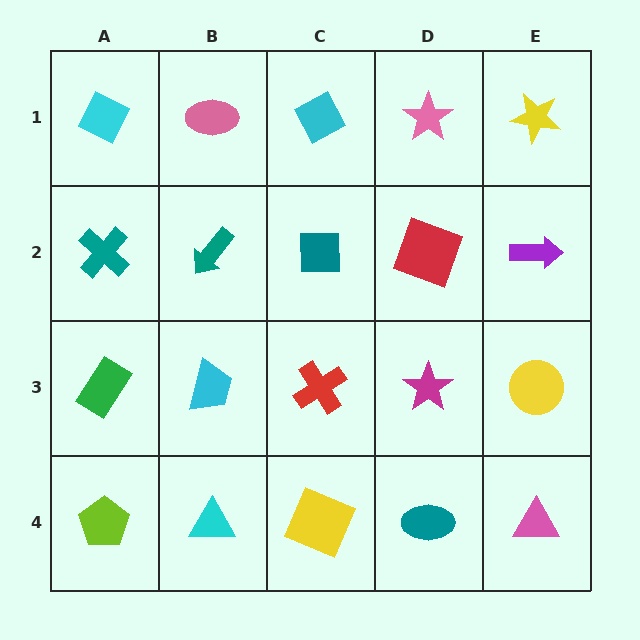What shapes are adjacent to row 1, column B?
A teal arrow (row 2, column B), a cyan diamond (row 1, column A), a cyan diamond (row 1, column C).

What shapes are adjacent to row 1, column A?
A teal cross (row 2, column A), a pink ellipse (row 1, column B).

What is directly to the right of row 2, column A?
A teal arrow.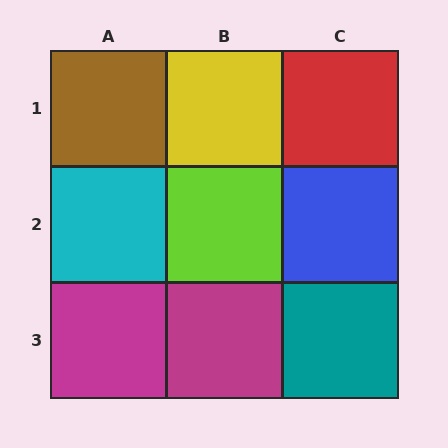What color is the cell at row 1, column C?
Red.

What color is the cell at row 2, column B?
Lime.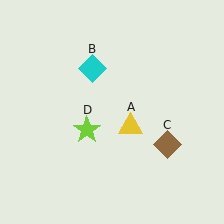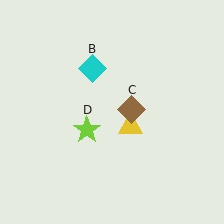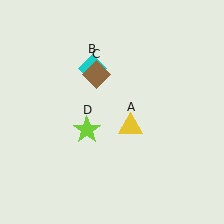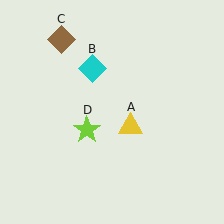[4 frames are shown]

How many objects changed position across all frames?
1 object changed position: brown diamond (object C).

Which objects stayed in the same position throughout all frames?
Yellow triangle (object A) and cyan diamond (object B) and lime star (object D) remained stationary.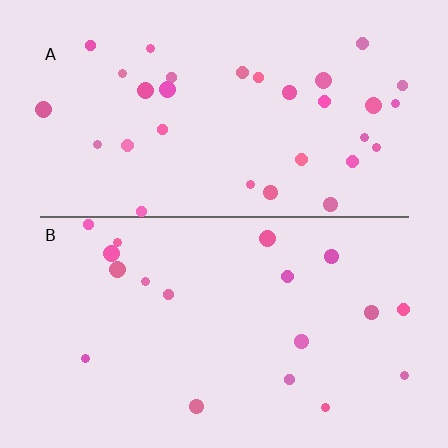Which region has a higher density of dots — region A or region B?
A (the top).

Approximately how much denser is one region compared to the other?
Approximately 1.7× — region A over region B.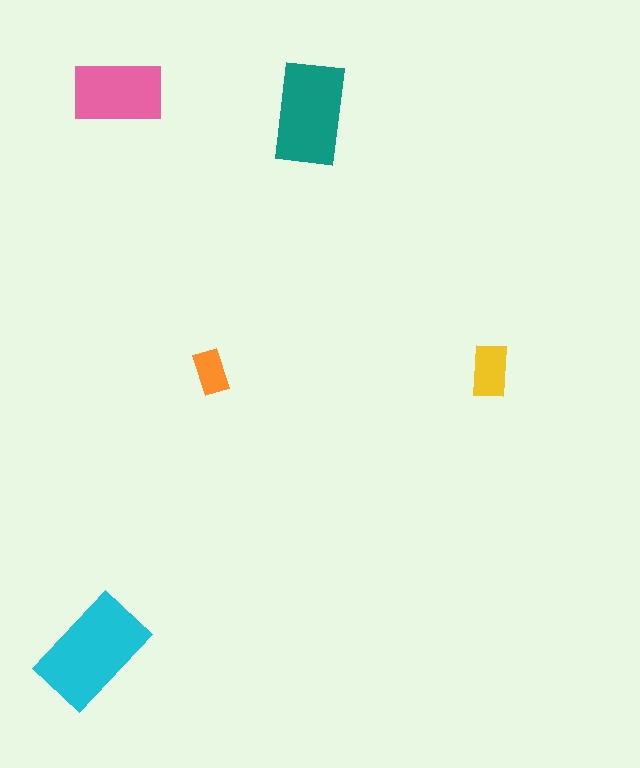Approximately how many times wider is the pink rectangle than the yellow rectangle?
About 1.5 times wider.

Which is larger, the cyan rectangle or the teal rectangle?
The cyan one.